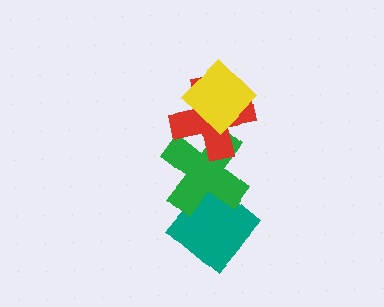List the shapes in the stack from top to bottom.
From top to bottom: the yellow diamond, the red cross, the green cross, the teal diamond.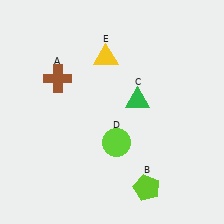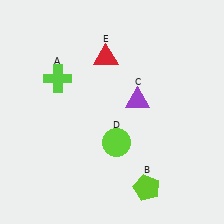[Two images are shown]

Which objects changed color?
A changed from brown to lime. C changed from green to purple. E changed from yellow to red.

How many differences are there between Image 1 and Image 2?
There are 3 differences between the two images.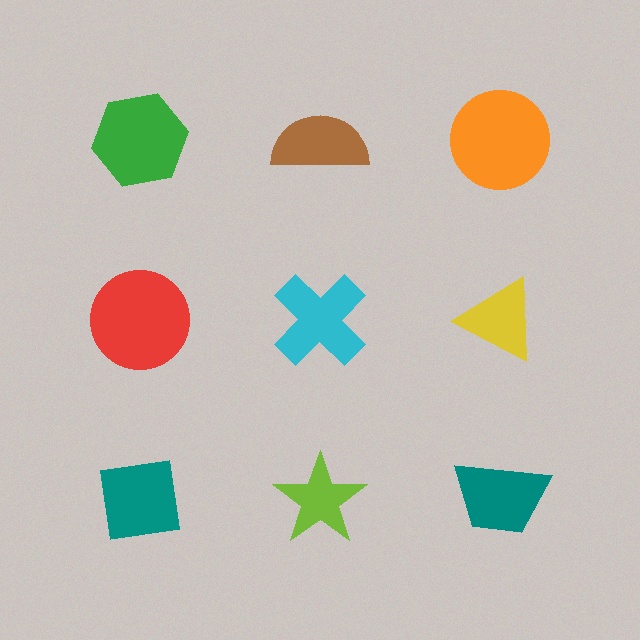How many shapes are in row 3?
3 shapes.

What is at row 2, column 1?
A red circle.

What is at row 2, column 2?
A cyan cross.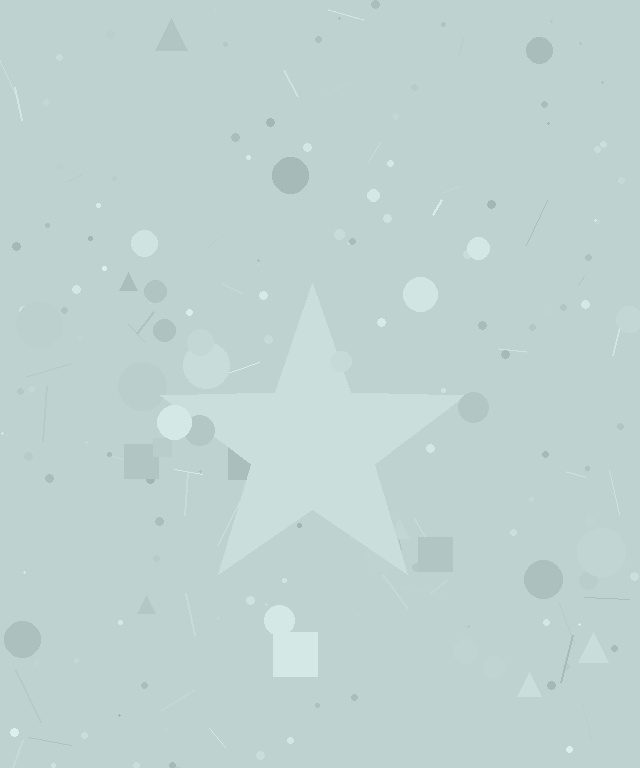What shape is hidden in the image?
A star is hidden in the image.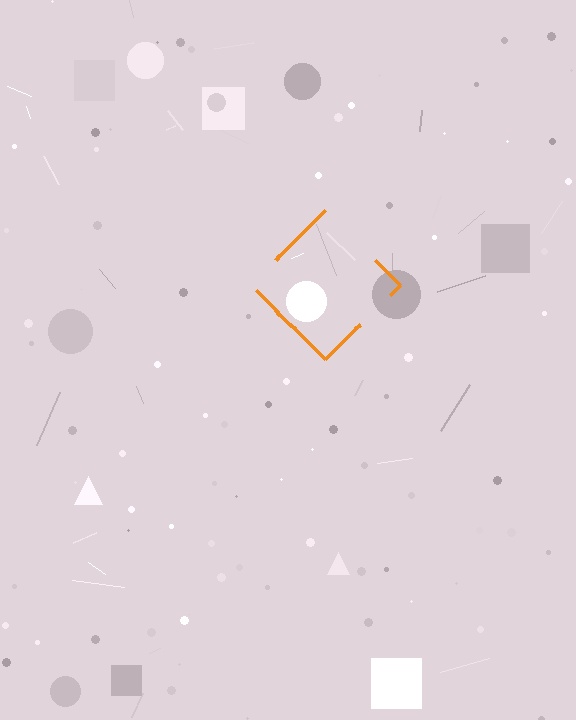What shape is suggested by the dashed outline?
The dashed outline suggests a diamond.